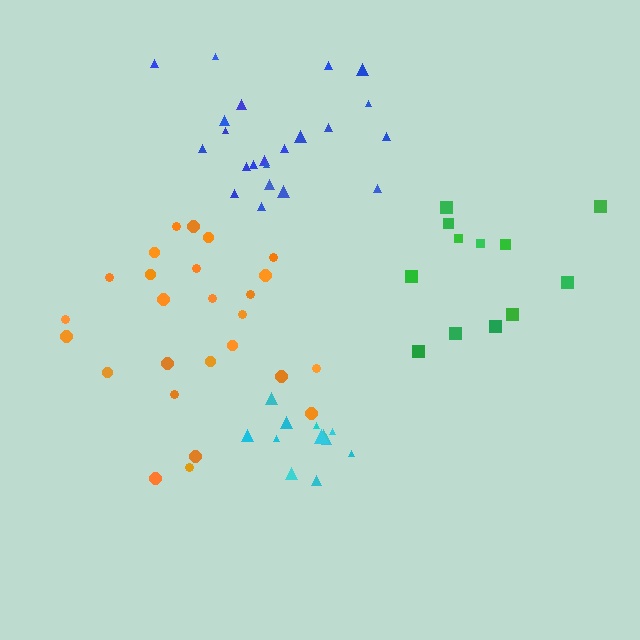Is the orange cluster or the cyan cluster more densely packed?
Cyan.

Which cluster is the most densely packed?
Cyan.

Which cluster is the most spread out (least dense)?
Green.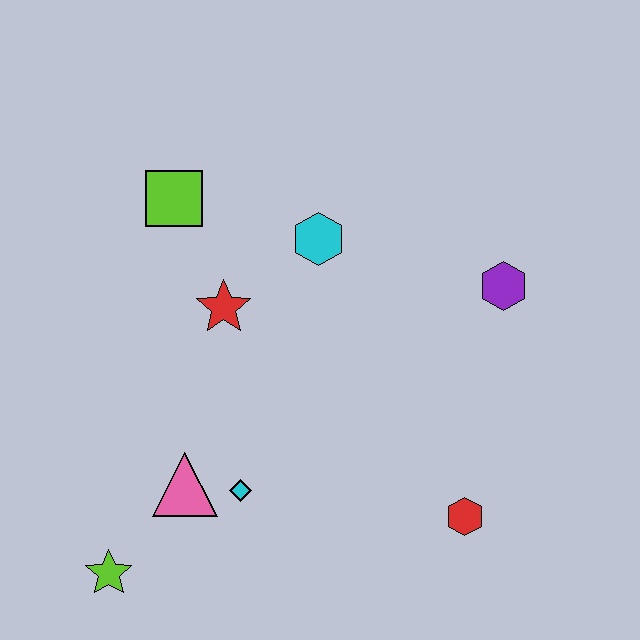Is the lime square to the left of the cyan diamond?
Yes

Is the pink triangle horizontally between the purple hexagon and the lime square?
Yes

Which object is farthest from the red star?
The red hexagon is farthest from the red star.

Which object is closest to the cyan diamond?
The pink triangle is closest to the cyan diamond.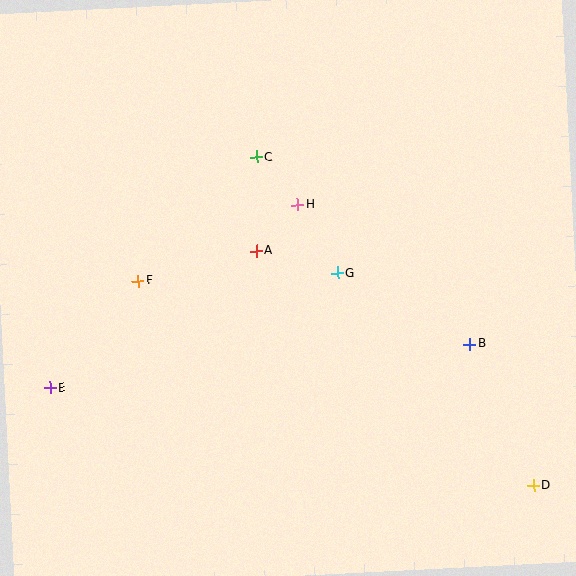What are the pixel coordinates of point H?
Point H is at (297, 205).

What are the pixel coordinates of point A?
Point A is at (256, 251).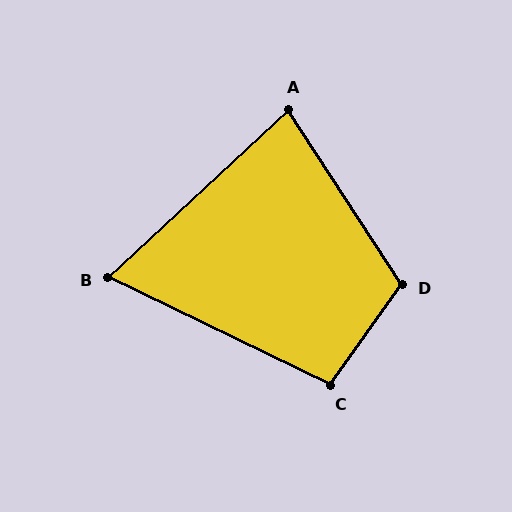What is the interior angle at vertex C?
Approximately 100 degrees (obtuse).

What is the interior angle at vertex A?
Approximately 80 degrees (acute).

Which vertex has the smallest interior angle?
B, at approximately 69 degrees.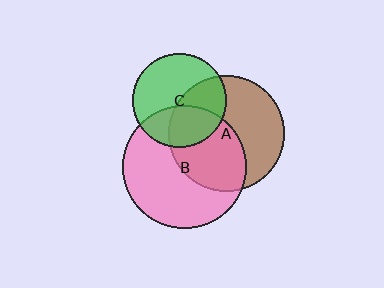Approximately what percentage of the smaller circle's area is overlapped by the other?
Approximately 40%.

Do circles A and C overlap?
Yes.